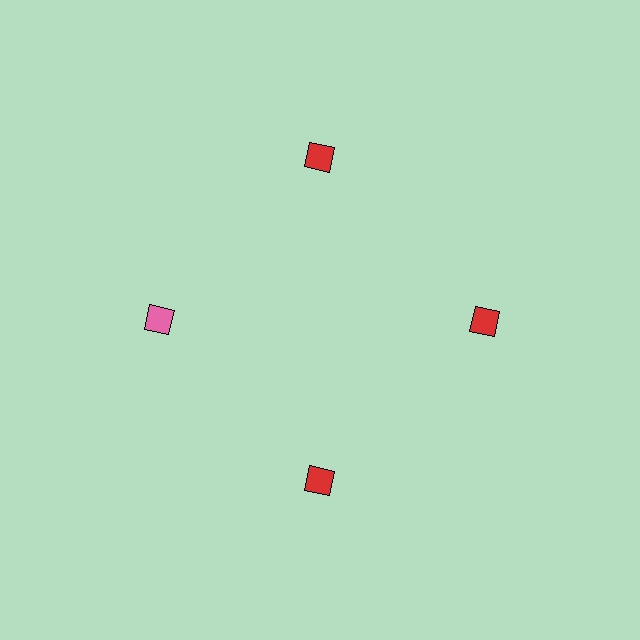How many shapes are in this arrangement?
There are 4 shapes arranged in a ring pattern.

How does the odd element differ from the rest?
It has a different color: pink instead of red.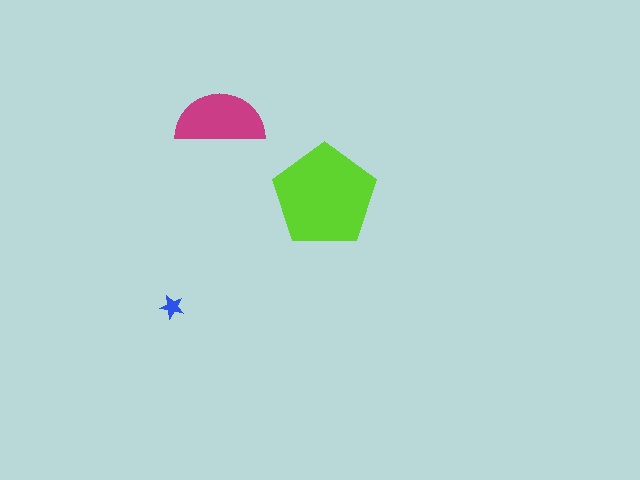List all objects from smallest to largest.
The blue star, the magenta semicircle, the lime pentagon.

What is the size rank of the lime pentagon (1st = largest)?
1st.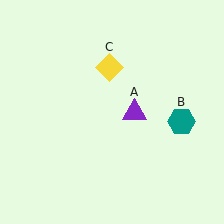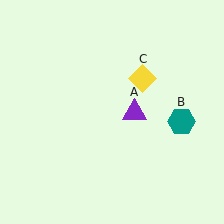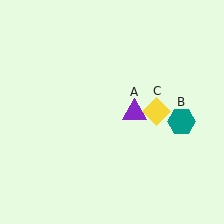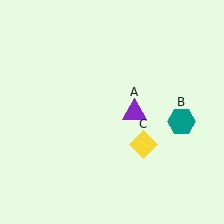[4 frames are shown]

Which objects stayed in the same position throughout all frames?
Purple triangle (object A) and teal hexagon (object B) remained stationary.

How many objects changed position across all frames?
1 object changed position: yellow diamond (object C).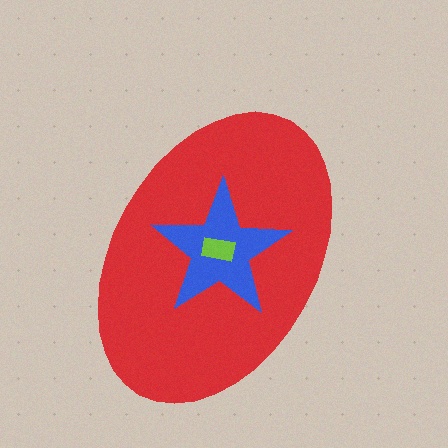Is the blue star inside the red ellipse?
Yes.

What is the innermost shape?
The lime rectangle.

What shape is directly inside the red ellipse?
The blue star.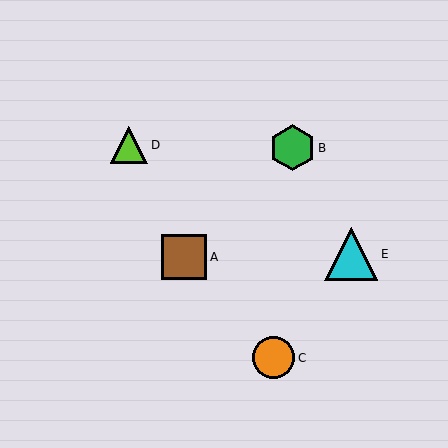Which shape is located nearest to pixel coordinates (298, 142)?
The green hexagon (labeled B) at (292, 148) is nearest to that location.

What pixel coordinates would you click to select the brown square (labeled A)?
Click at (184, 257) to select the brown square A.